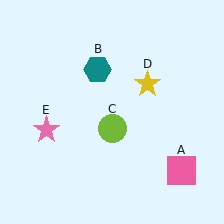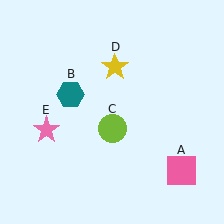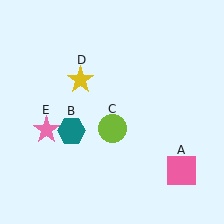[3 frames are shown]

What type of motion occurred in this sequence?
The teal hexagon (object B), yellow star (object D) rotated counterclockwise around the center of the scene.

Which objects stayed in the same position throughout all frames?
Pink square (object A) and lime circle (object C) and pink star (object E) remained stationary.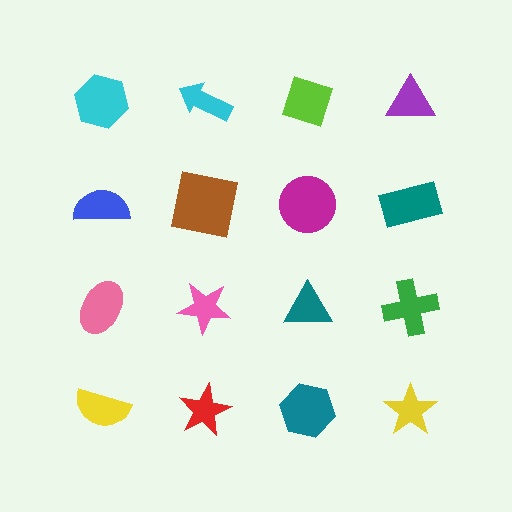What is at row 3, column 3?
A teal triangle.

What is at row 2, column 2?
A brown square.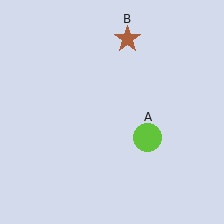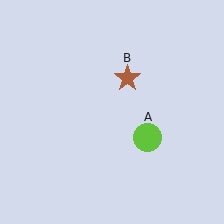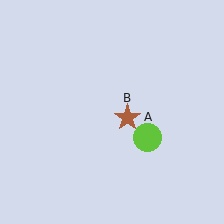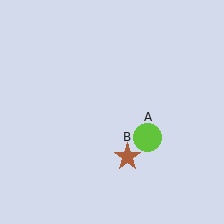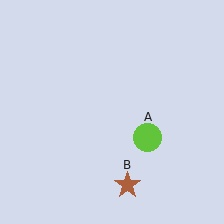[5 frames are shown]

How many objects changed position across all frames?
1 object changed position: brown star (object B).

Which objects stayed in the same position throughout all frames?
Lime circle (object A) remained stationary.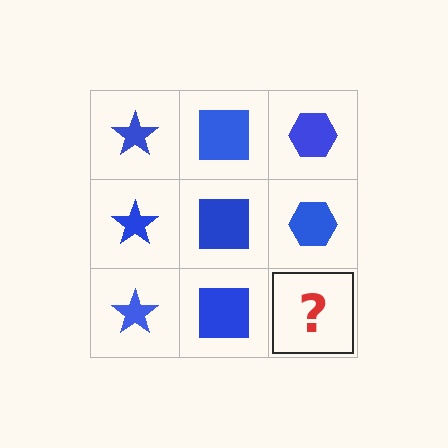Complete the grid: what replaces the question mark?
The question mark should be replaced with a blue hexagon.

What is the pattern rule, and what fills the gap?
The rule is that each column has a consistent shape. The gap should be filled with a blue hexagon.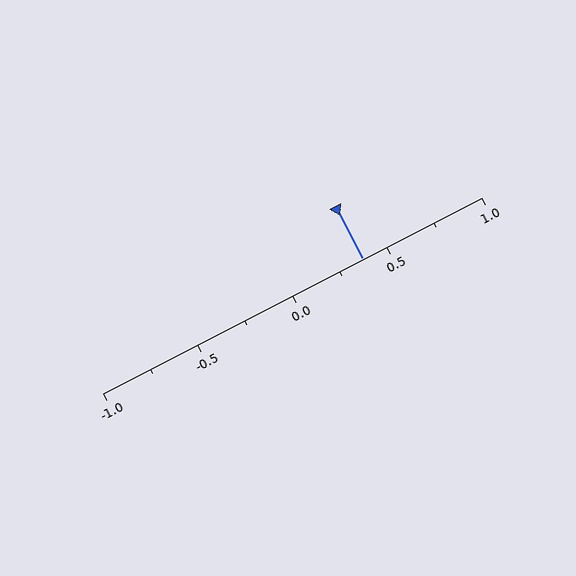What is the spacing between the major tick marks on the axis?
The major ticks are spaced 0.5 apart.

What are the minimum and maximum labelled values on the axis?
The axis runs from -1.0 to 1.0.